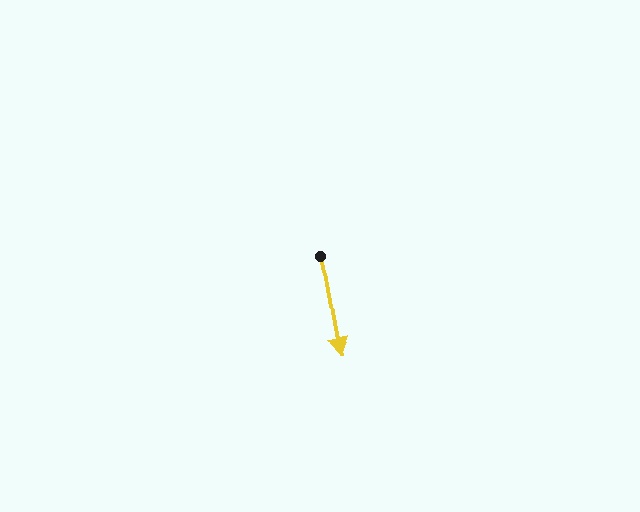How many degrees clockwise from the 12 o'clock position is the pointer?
Approximately 169 degrees.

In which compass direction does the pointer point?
South.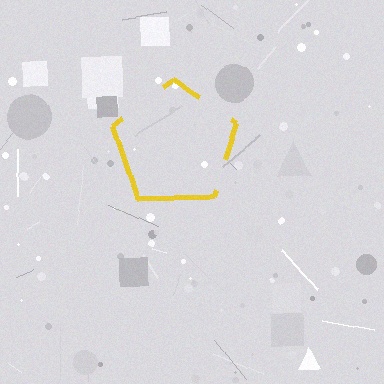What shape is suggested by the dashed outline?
The dashed outline suggests a pentagon.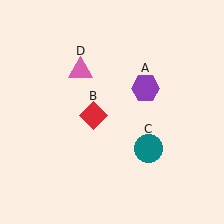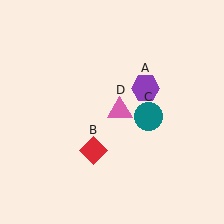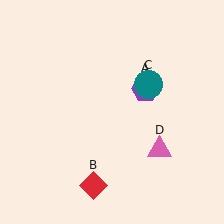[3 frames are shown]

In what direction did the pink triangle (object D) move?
The pink triangle (object D) moved down and to the right.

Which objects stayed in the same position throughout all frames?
Purple hexagon (object A) remained stationary.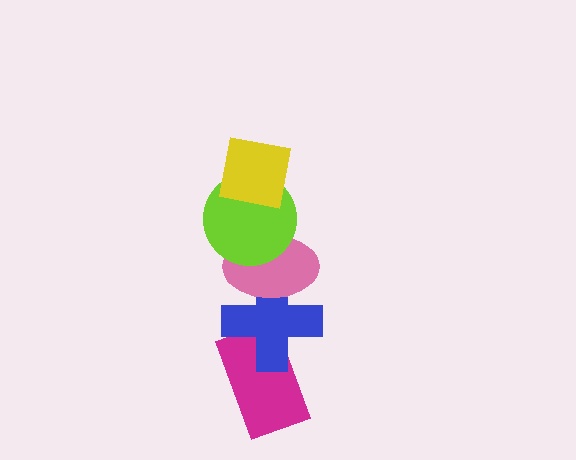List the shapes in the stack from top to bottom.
From top to bottom: the yellow square, the lime circle, the pink ellipse, the blue cross, the magenta rectangle.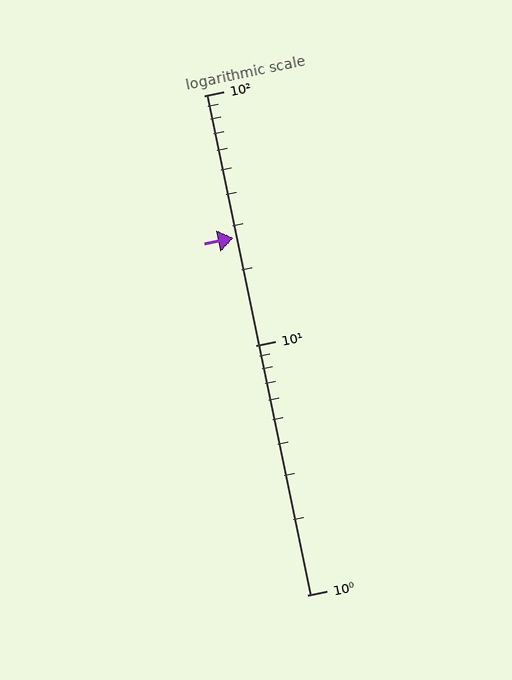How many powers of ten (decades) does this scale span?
The scale spans 2 decades, from 1 to 100.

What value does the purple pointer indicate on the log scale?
The pointer indicates approximately 27.